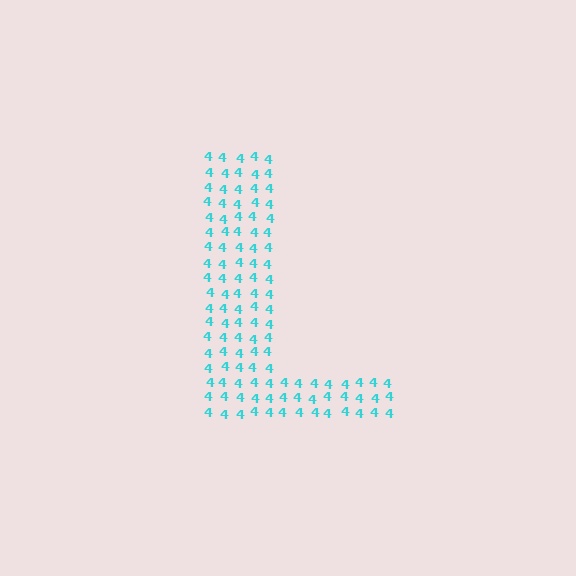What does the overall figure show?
The overall figure shows the letter L.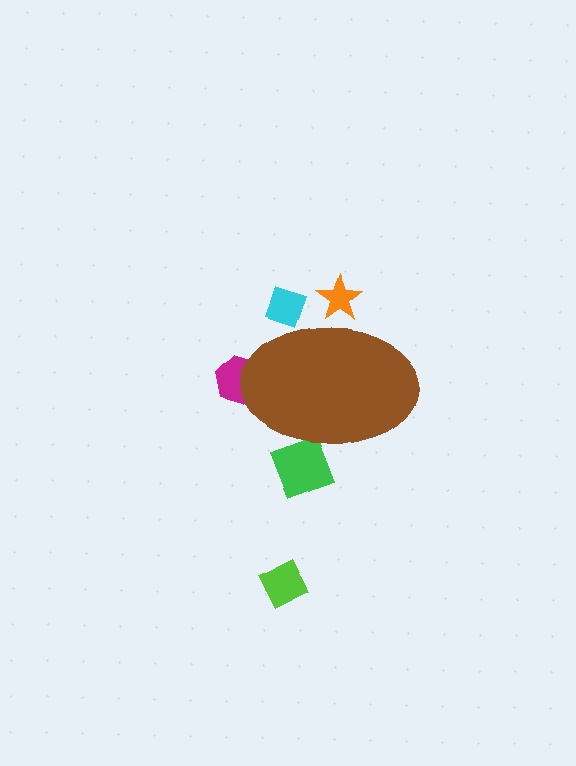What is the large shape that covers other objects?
A brown ellipse.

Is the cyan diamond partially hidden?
Yes, the cyan diamond is partially hidden behind the brown ellipse.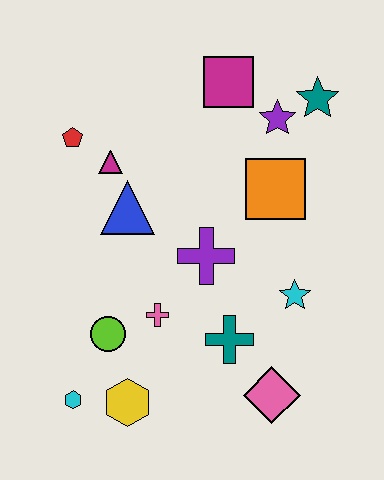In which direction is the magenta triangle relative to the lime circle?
The magenta triangle is above the lime circle.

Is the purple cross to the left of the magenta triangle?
No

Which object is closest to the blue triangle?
The magenta triangle is closest to the blue triangle.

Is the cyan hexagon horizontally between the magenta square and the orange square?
No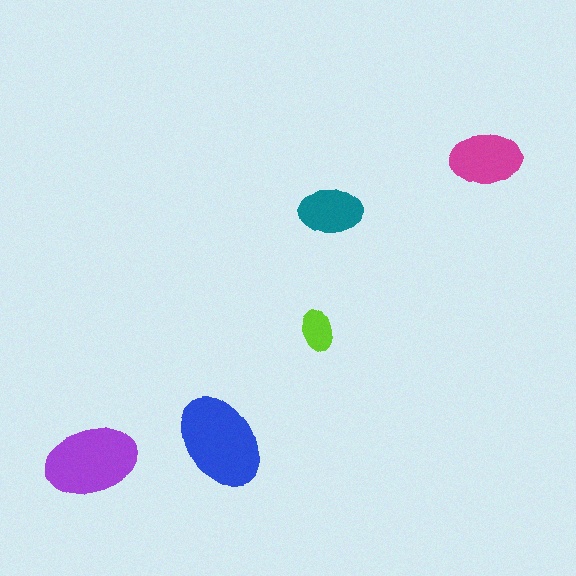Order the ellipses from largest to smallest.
the blue one, the purple one, the magenta one, the teal one, the lime one.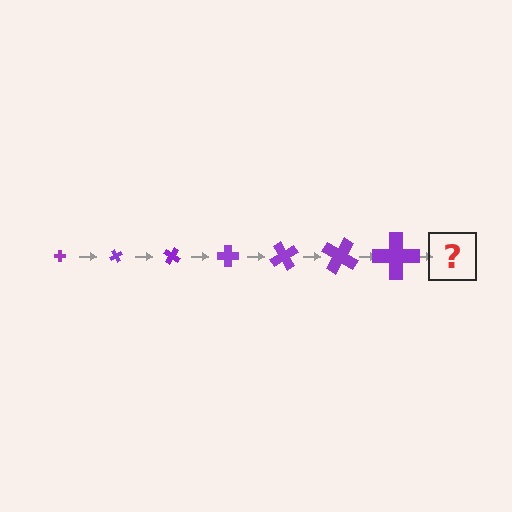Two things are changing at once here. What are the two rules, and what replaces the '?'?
The two rules are that the cross grows larger each step and it rotates 60 degrees each step. The '?' should be a cross, larger than the previous one and rotated 420 degrees from the start.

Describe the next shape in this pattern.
It should be a cross, larger than the previous one and rotated 420 degrees from the start.